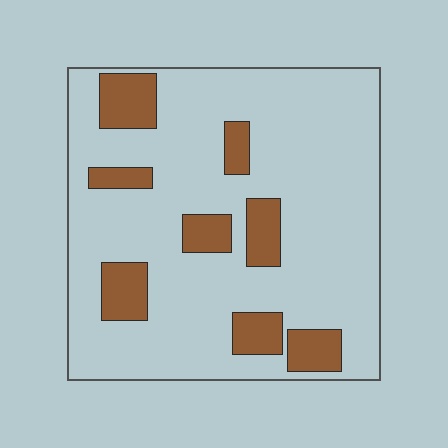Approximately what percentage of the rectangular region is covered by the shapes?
Approximately 20%.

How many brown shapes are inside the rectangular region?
8.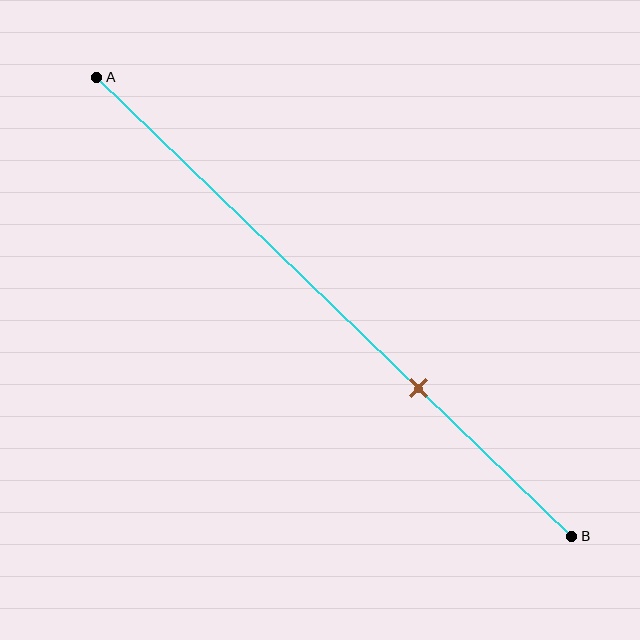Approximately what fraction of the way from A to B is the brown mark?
The brown mark is approximately 70% of the way from A to B.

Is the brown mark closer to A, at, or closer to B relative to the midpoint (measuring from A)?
The brown mark is closer to point B than the midpoint of segment AB.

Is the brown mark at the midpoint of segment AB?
No, the mark is at about 70% from A, not at the 50% midpoint.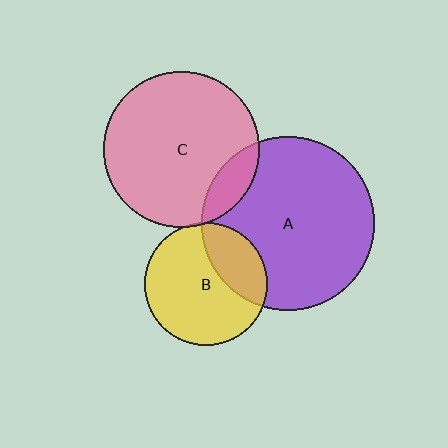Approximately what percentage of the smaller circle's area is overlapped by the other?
Approximately 30%.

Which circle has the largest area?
Circle A (purple).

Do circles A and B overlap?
Yes.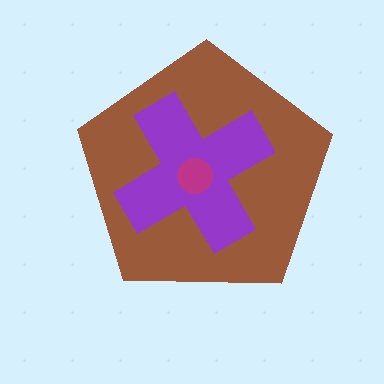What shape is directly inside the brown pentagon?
The purple cross.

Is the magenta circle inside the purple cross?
Yes.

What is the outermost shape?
The brown pentagon.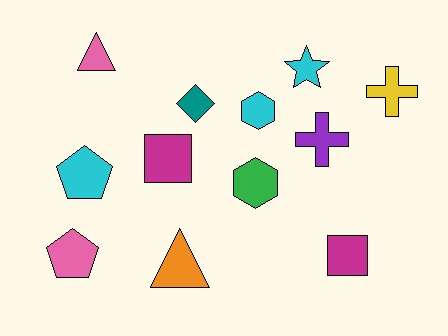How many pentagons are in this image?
There are 2 pentagons.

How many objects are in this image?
There are 12 objects.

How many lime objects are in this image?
There are no lime objects.